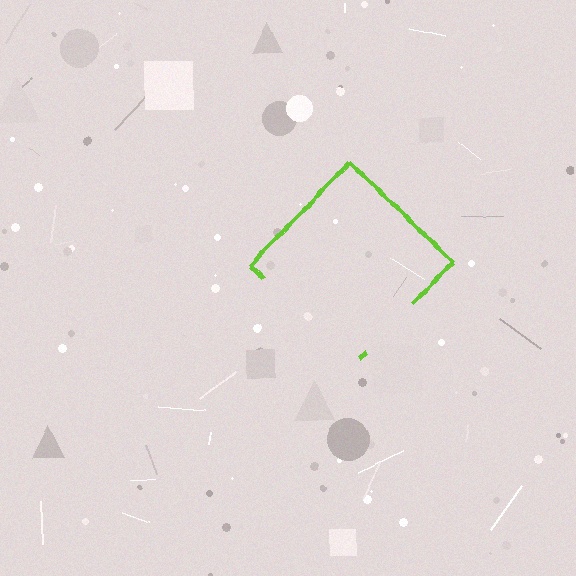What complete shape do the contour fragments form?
The contour fragments form a diamond.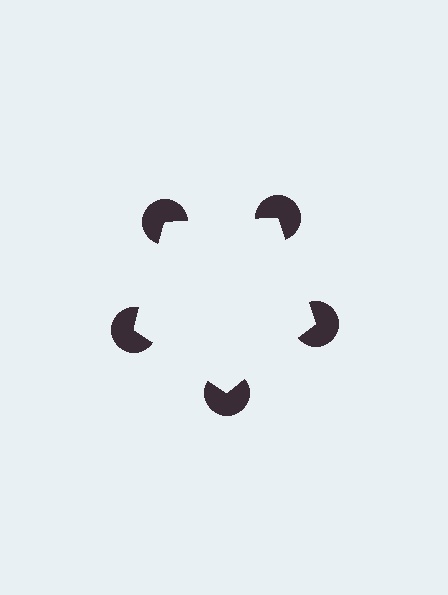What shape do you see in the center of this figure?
An illusory pentagon — its edges are inferred from the aligned wedge cuts in the pac-man discs, not physically drawn.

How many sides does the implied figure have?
5 sides.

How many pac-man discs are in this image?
There are 5 — one at each vertex of the illusory pentagon.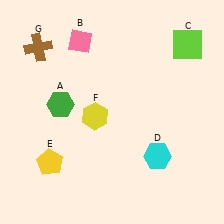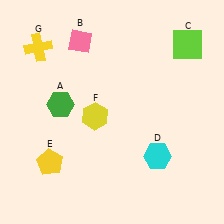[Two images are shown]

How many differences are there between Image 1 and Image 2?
There is 1 difference between the two images.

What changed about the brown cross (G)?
In Image 1, G is brown. In Image 2, it changed to yellow.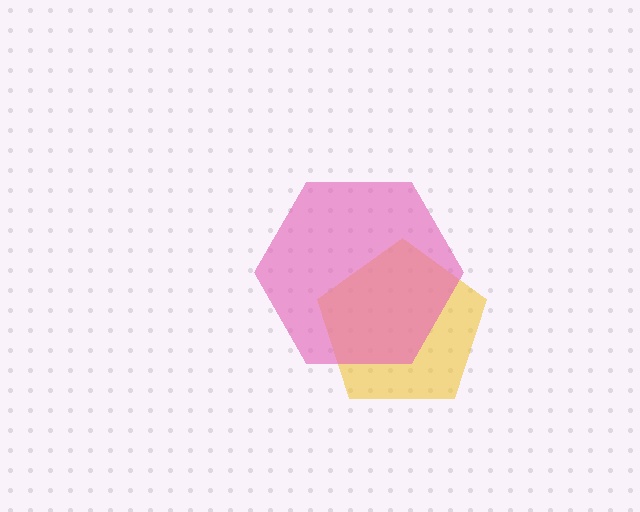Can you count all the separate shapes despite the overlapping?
Yes, there are 2 separate shapes.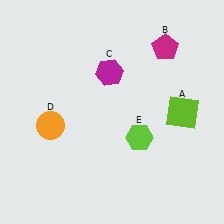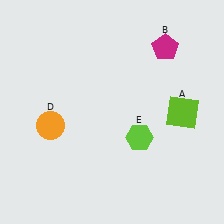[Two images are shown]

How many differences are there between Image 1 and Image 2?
There is 1 difference between the two images.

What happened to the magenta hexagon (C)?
The magenta hexagon (C) was removed in Image 2. It was in the top-left area of Image 1.